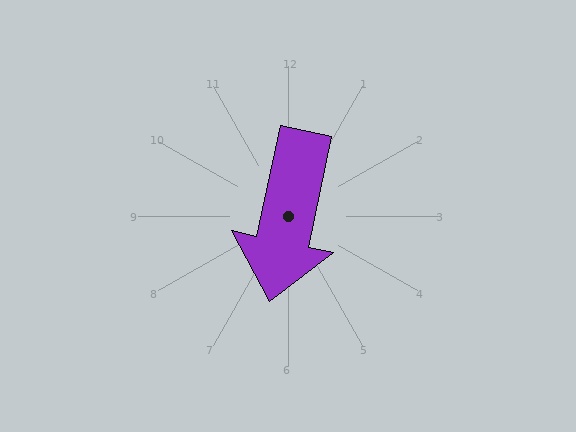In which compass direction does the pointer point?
South.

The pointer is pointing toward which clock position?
Roughly 6 o'clock.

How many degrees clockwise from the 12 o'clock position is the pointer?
Approximately 192 degrees.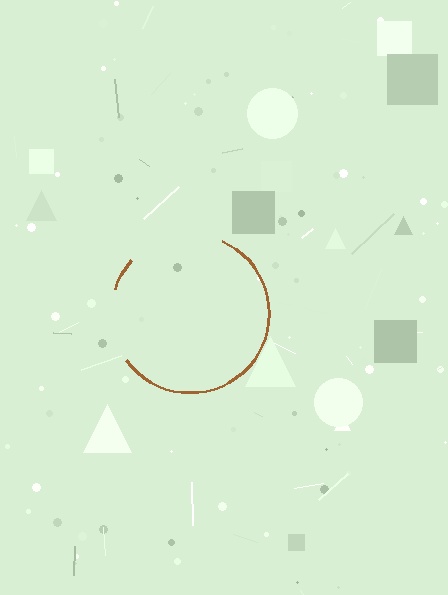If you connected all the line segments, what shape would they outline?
They would outline a circle.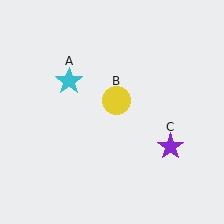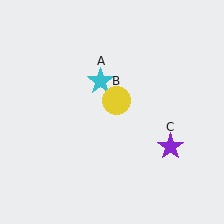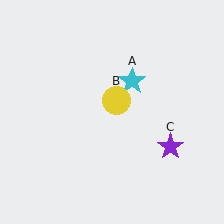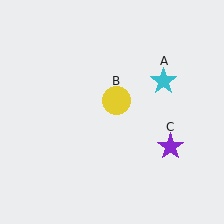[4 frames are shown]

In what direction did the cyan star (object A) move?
The cyan star (object A) moved right.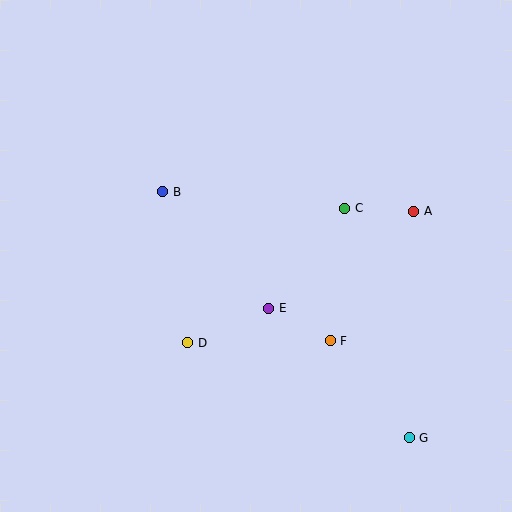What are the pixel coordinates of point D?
Point D is at (188, 343).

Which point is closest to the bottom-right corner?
Point G is closest to the bottom-right corner.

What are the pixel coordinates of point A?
Point A is at (413, 211).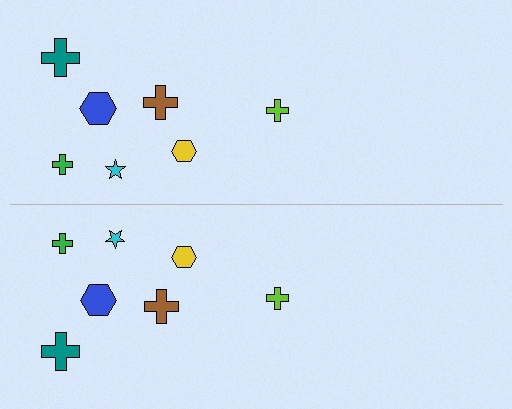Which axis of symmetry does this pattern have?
The pattern has a horizontal axis of symmetry running through the center of the image.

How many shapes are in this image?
There are 14 shapes in this image.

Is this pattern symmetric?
Yes, this pattern has bilateral (reflection) symmetry.